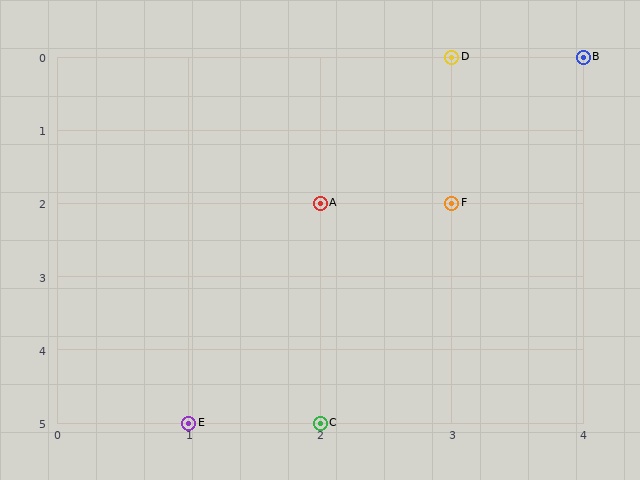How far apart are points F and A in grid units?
Points F and A are 1 column apart.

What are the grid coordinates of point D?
Point D is at grid coordinates (3, 0).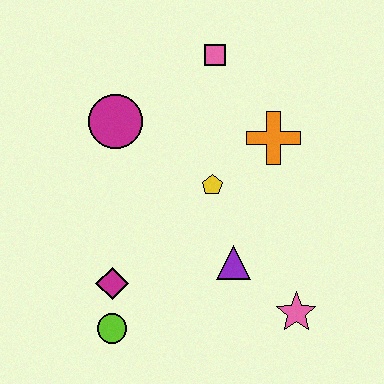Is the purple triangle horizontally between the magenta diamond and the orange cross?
Yes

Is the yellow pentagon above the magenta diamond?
Yes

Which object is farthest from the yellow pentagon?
The lime circle is farthest from the yellow pentagon.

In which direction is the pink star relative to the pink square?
The pink star is below the pink square.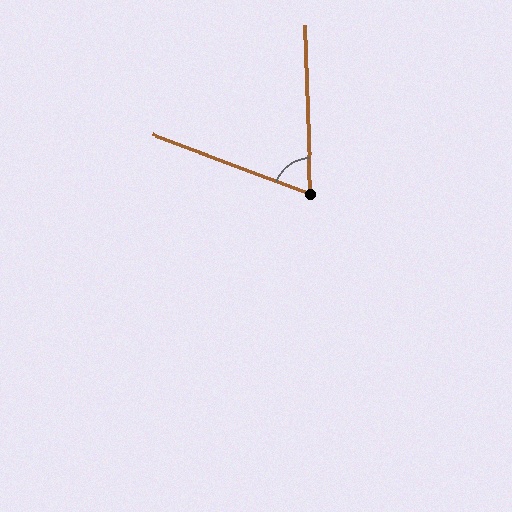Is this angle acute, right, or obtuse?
It is acute.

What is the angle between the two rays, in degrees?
Approximately 67 degrees.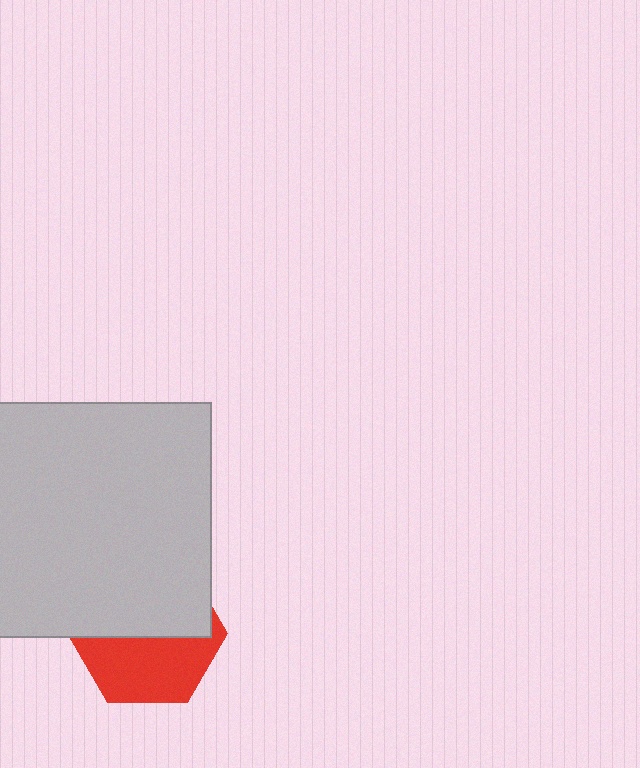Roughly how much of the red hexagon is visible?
About half of it is visible (roughly 48%).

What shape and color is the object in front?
The object in front is a light gray rectangle.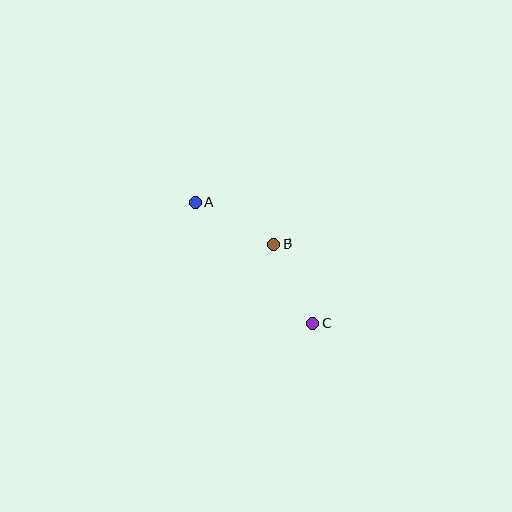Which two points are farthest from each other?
Points A and C are farthest from each other.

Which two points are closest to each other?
Points B and C are closest to each other.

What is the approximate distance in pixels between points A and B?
The distance between A and B is approximately 89 pixels.